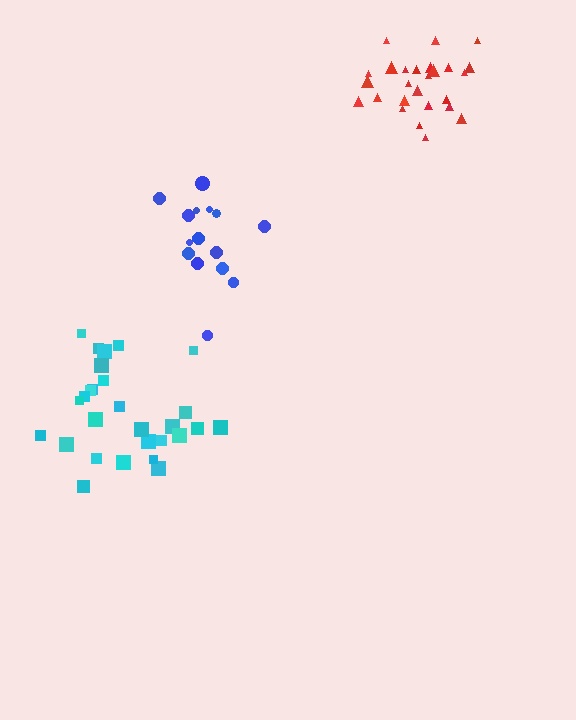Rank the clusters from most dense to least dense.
red, cyan, blue.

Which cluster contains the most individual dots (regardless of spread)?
Cyan (28).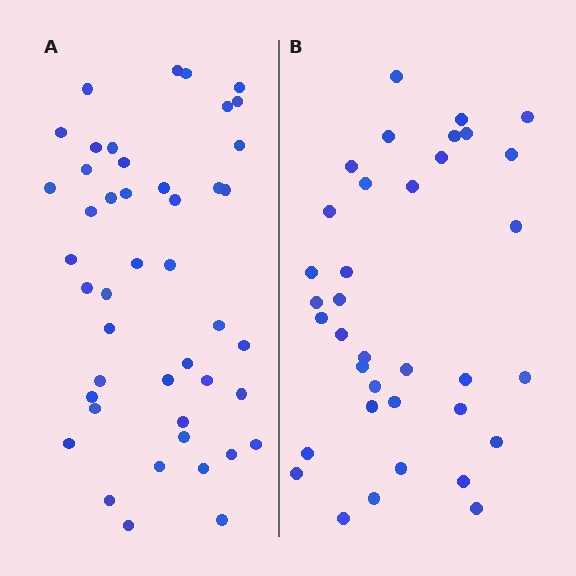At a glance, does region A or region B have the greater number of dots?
Region A (the left region) has more dots.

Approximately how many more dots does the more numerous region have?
Region A has roughly 8 or so more dots than region B.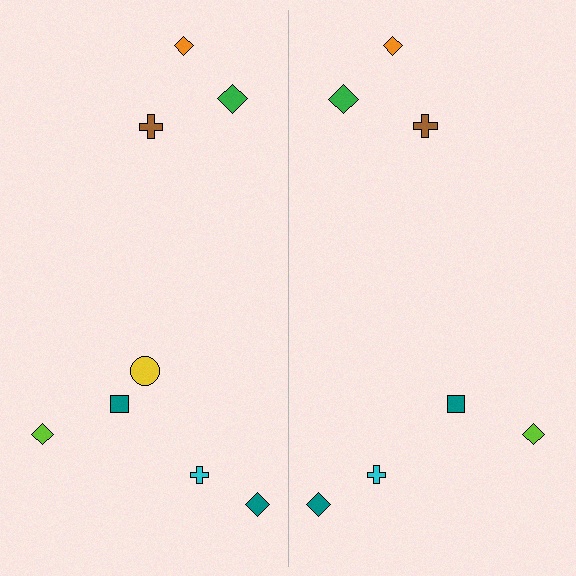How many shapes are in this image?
There are 15 shapes in this image.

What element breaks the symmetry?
A yellow circle is missing from the right side.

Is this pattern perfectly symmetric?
No, the pattern is not perfectly symmetric. A yellow circle is missing from the right side.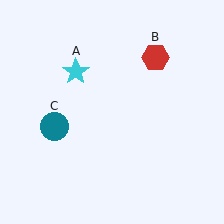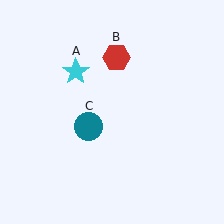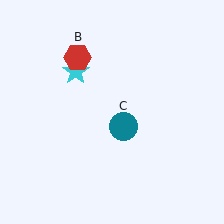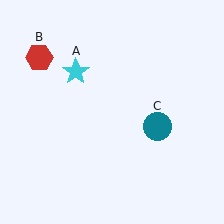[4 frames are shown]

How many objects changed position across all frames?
2 objects changed position: red hexagon (object B), teal circle (object C).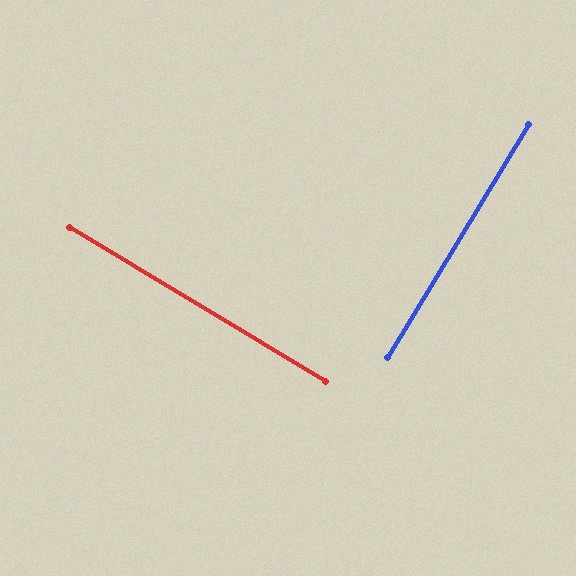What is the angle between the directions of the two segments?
Approximately 90 degrees.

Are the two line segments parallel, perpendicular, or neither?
Perpendicular — they meet at approximately 90°.